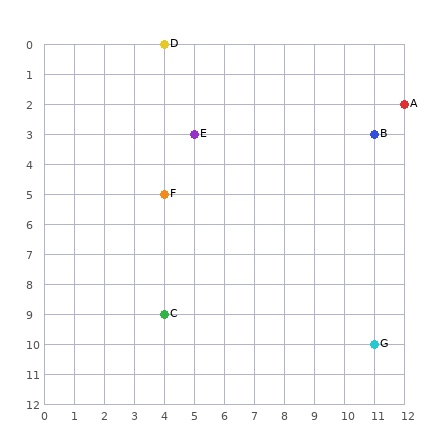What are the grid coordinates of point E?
Point E is at grid coordinates (5, 3).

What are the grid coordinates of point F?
Point F is at grid coordinates (4, 5).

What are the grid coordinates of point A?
Point A is at grid coordinates (12, 2).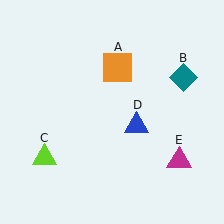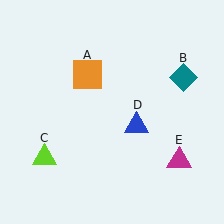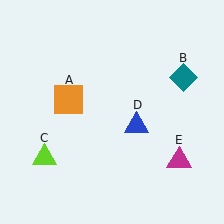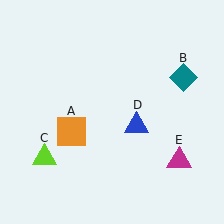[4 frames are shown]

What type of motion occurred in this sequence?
The orange square (object A) rotated counterclockwise around the center of the scene.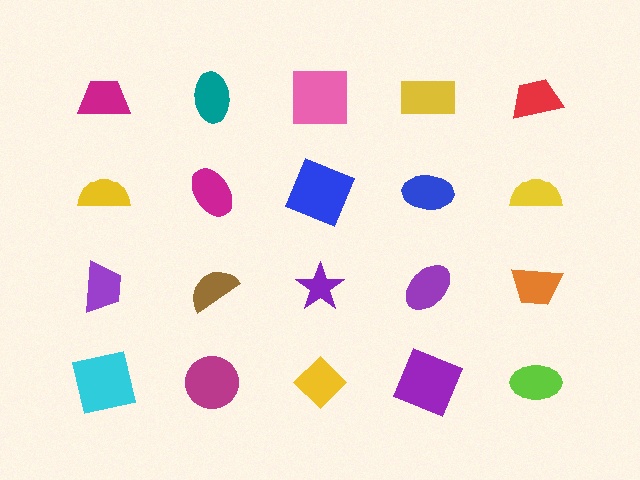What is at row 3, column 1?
A purple trapezoid.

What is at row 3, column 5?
An orange trapezoid.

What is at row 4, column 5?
A lime ellipse.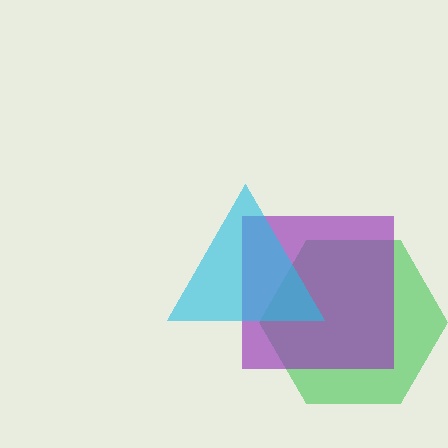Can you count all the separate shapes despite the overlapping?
Yes, there are 3 separate shapes.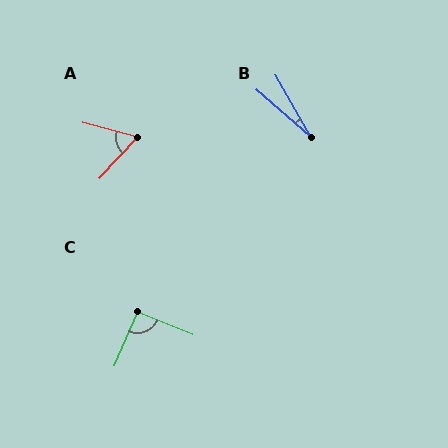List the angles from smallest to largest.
B (19°), A (62°), C (91°).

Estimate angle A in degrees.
Approximately 62 degrees.